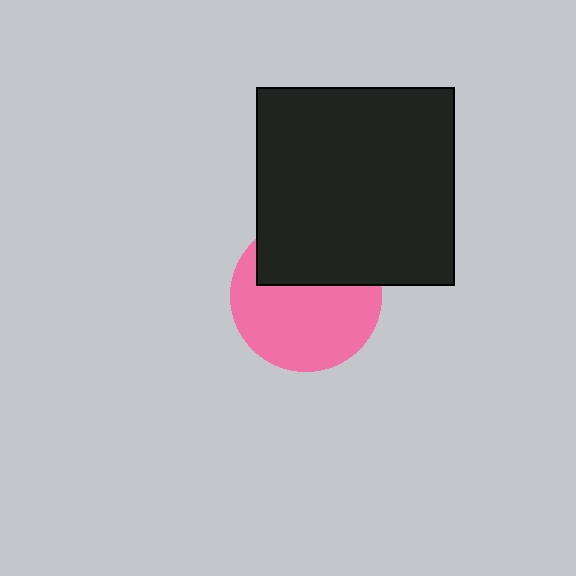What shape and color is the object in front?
The object in front is a black square.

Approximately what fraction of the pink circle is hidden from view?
Roughly 37% of the pink circle is hidden behind the black square.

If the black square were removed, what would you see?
You would see the complete pink circle.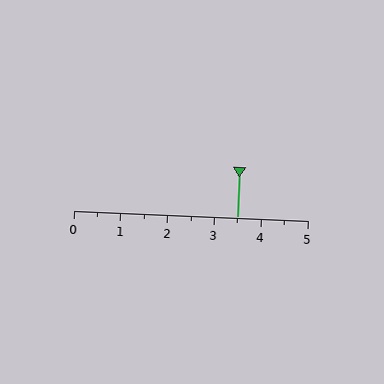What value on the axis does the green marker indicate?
The marker indicates approximately 3.5.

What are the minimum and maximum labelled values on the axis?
The axis runs from 0 to 5.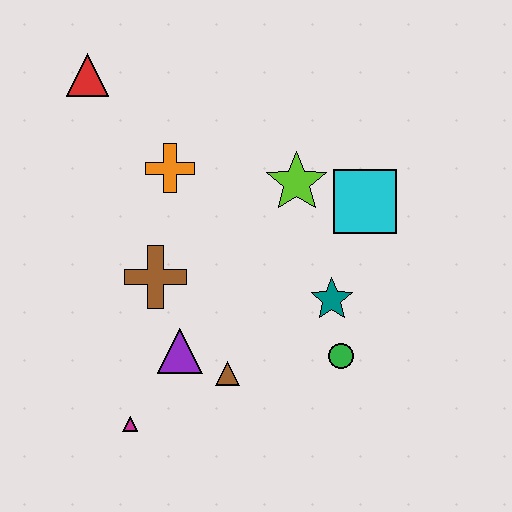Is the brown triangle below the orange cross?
Yes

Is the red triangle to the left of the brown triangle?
Yes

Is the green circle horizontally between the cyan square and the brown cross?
Yes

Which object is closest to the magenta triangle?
The purple triangle is closest to the magenta triangle.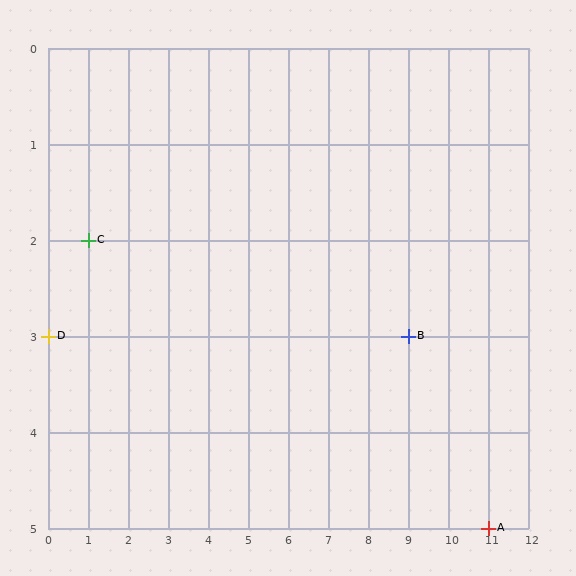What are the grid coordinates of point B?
Point B is at grid coordinates (9, 3).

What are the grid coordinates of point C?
Point C is at grid coordinates (1, 2).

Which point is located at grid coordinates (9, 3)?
Point B is at (9, 3).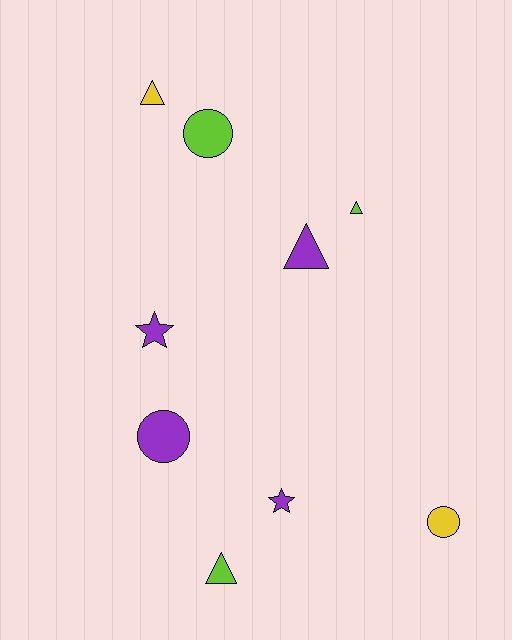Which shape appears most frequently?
Triangle, with 4 objects.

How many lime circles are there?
There is 1 lime circle.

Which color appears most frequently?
Purple, with 4 objects.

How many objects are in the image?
There are 9 objects.